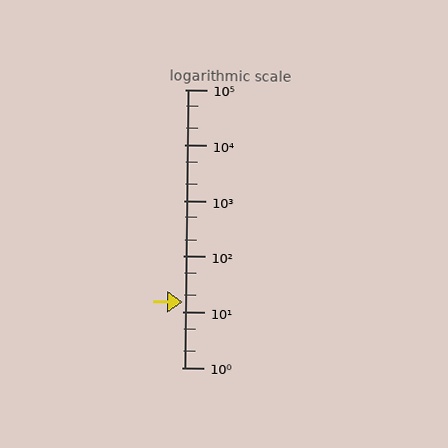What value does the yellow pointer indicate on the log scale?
The pointer indicates approximately 15.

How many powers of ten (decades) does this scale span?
The scale spans 5 decades, from 1 to 100000.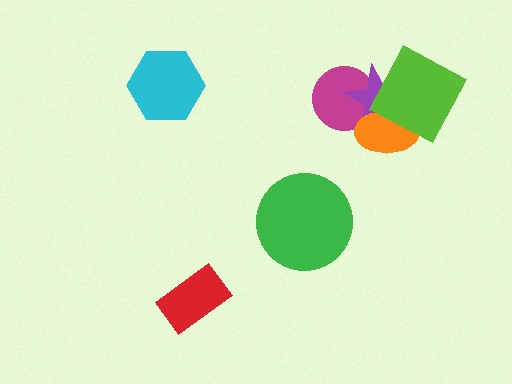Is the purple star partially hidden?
Yes, it is partially covered by another shape.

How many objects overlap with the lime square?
2 objects overlap with the lime square.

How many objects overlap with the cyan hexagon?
0 objects overlap with the cyan hexagon.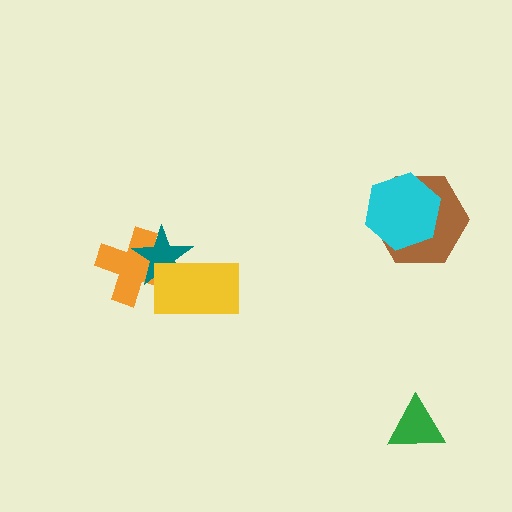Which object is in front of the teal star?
The yellow rectangle is in front of the teal star.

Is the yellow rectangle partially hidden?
No, no other shape covers it.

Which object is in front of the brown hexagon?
The cyan hexagon is in front of the brown hexagon.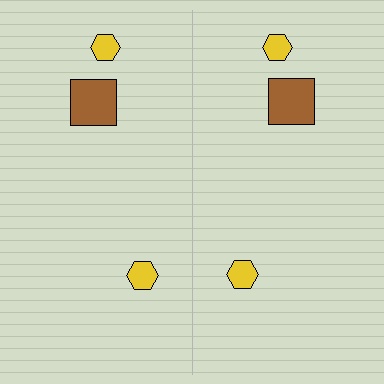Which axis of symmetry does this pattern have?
The pattern has a vertical axis of symmetry running through the center of the image.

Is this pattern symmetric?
Yes, this pattern has bilateral (reflection) symmetry.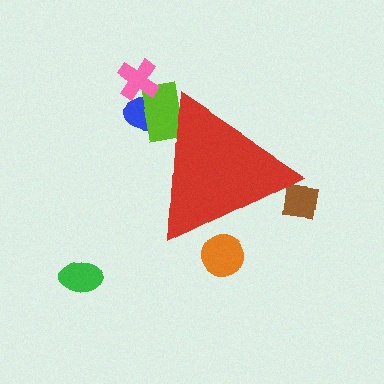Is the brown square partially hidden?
Yes, the brown square is partially hidden behind the red triangle.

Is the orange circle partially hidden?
Yes, the orange circle is partially hidden behind the red triangle.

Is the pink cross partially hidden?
No, the pink cross is fully visible.